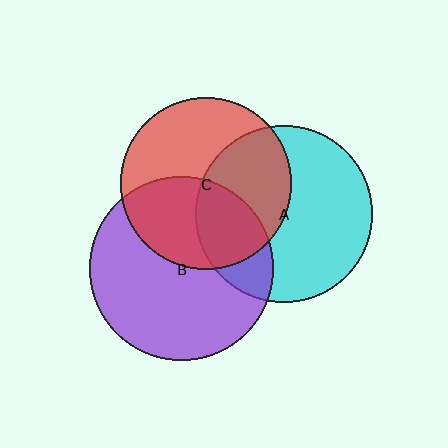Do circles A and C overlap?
Yes.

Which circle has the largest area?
Circle B (purple).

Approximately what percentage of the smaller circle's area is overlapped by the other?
Approximately 45%.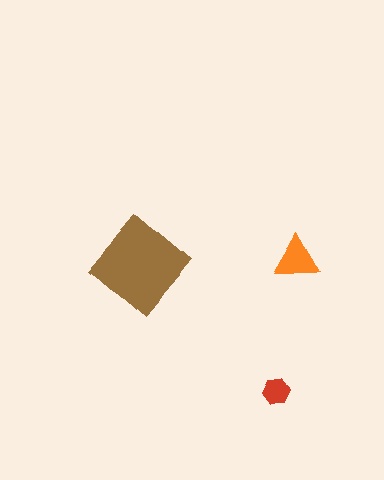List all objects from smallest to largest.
The red hexagon, the orange triangle, the brown diamond.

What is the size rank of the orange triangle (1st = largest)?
2nd.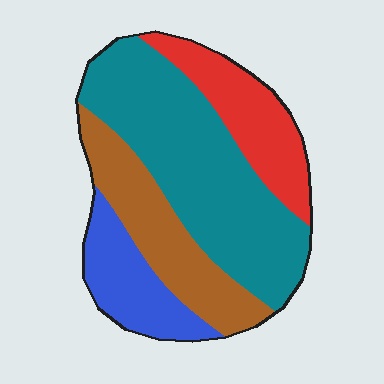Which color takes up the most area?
Teal, at roughly 45%.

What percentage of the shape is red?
Red takes up about one sixth (1/6) of the shape.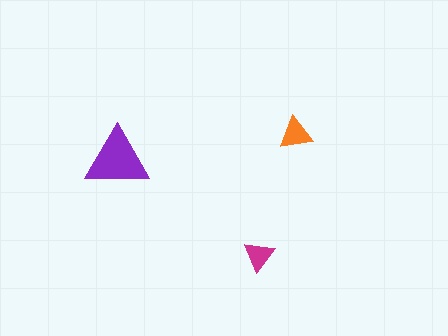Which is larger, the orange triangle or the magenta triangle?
The orange one.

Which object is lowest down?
The magenta triangle is bottommost.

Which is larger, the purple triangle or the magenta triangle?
The purple one.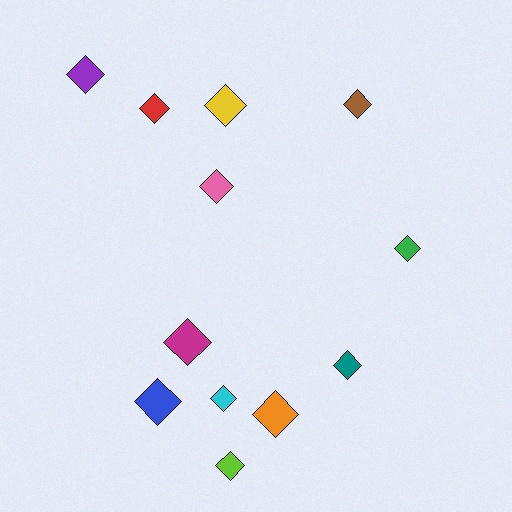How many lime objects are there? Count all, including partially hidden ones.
There is 1 lime object.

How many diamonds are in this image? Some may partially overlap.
There are 12 diamonds.